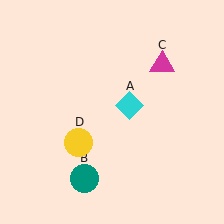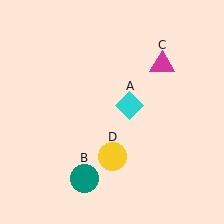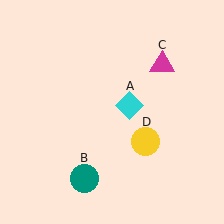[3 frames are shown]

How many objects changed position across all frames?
1 object changed position: yellow circle (object D).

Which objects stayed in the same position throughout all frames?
Cyan diamond (object A) and teal circle (object B) and magenta triangle (object C) remained stationary.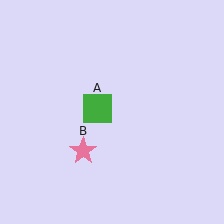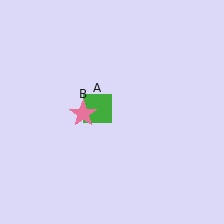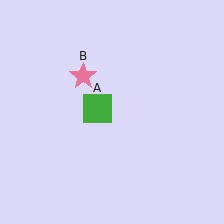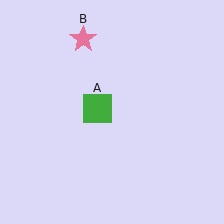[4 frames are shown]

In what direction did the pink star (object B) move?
The pink star (object B) moved up.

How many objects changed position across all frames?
1 object changed position: pink star (object B).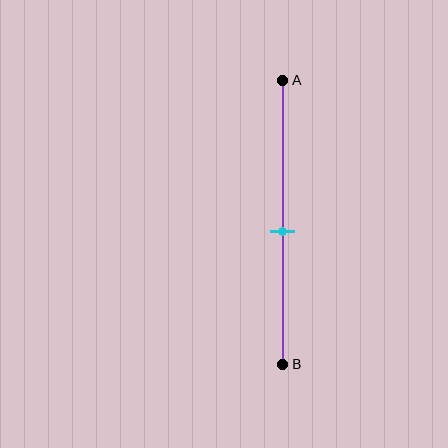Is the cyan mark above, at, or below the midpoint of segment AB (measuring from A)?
The cyan mark is below the midpoint of segment AB.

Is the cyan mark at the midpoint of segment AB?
No, the mark is at about 55% from A, not at the 50% midpoint.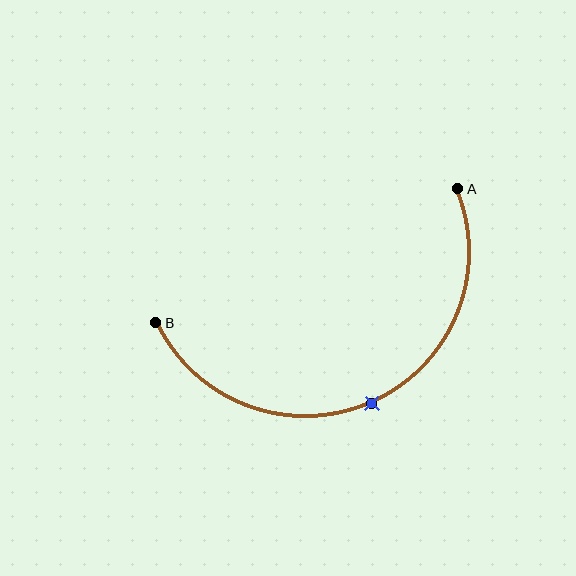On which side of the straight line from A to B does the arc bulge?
The arc bulges below the straight line connecting A and B.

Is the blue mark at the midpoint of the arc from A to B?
Yes. The blue mark lies on the arc at equal arc-length from both A and B — it is the arc midpoint.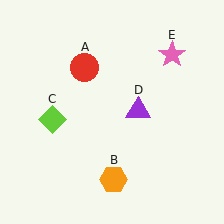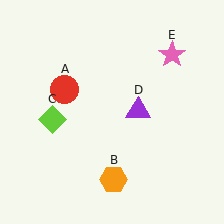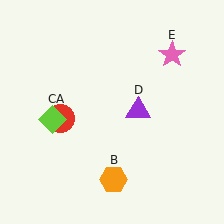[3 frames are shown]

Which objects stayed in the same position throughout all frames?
Orange hexagon (object B) and lime diamond (object C) and purple triangle (object D) and pink star (object E) remained stationary.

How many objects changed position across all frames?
1 object changed position: red circle (object A).